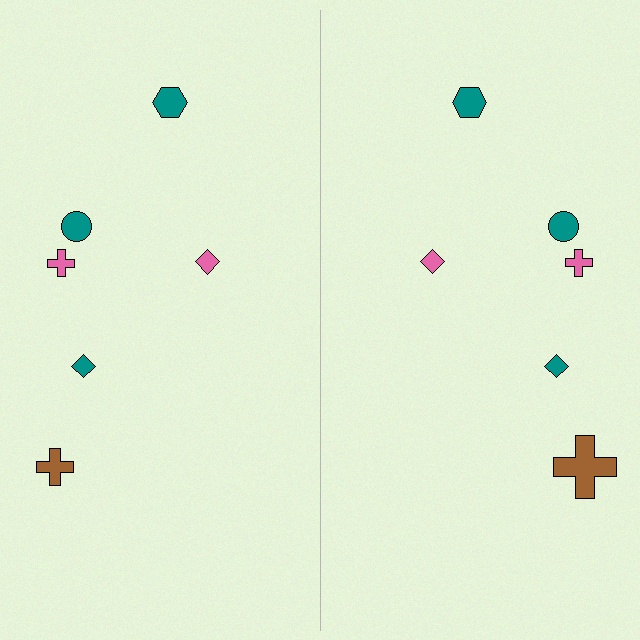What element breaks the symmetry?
The brown cross on the right side has a different size than its mirror counterpart.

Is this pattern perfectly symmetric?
No, the pattern is not perfectly symmetric. The brown cross on the right side has a different size than its mirror counterpart.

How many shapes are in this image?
There are 12 shapes in this image.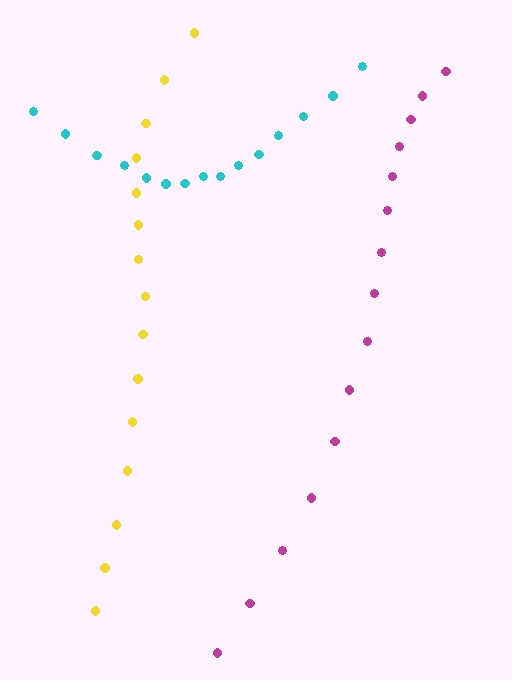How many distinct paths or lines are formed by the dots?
There are 3 distinct paths.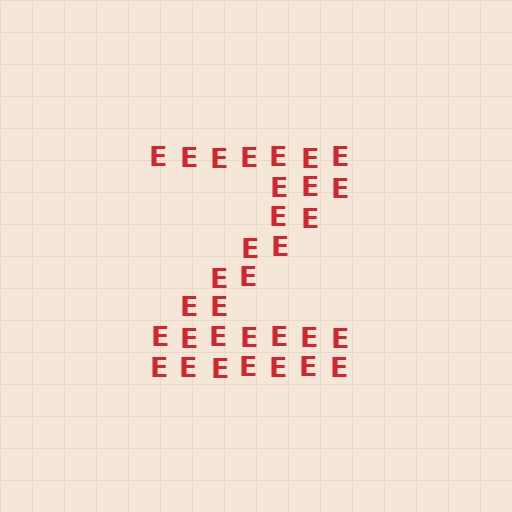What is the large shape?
The large shape is the letter Z.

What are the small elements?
The small elements are letter E's.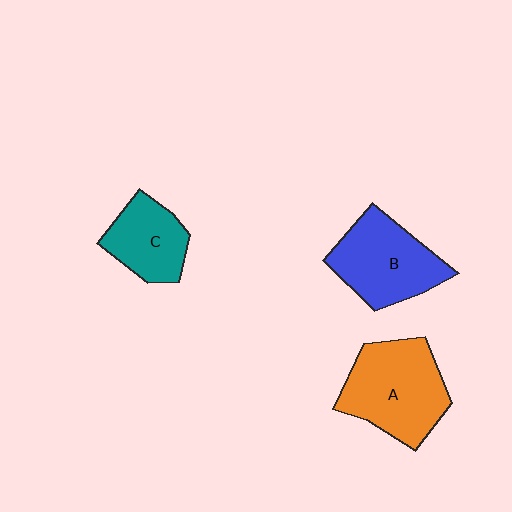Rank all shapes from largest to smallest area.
From largest to smallest: A (orange), B (blue), C (teal).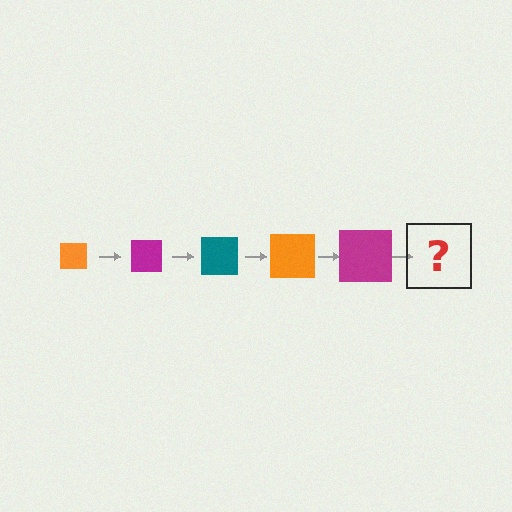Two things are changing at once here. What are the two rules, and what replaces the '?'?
The two rules are that the square grows larger each step and the color cycles through orange, magenta, and teal. The '?' should be a teal square, larger than the previous one.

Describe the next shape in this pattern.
It should be a teal square, larger than the previous one.